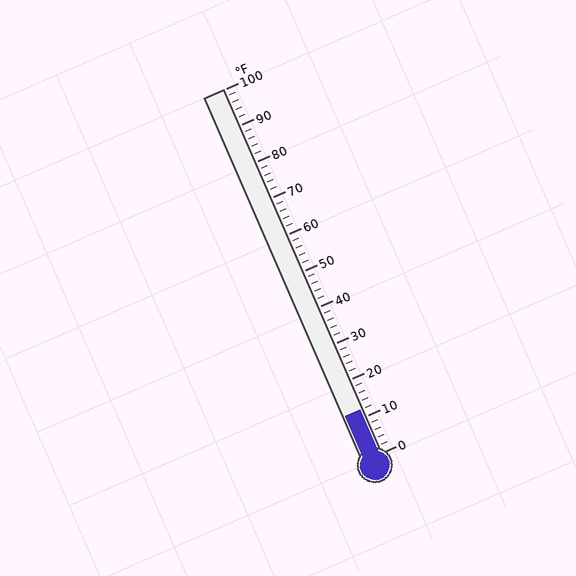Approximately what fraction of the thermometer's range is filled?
The thermometer is filled to approximately 10% of its range.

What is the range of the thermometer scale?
The thermometer scale ranges from 0°F to 100°F.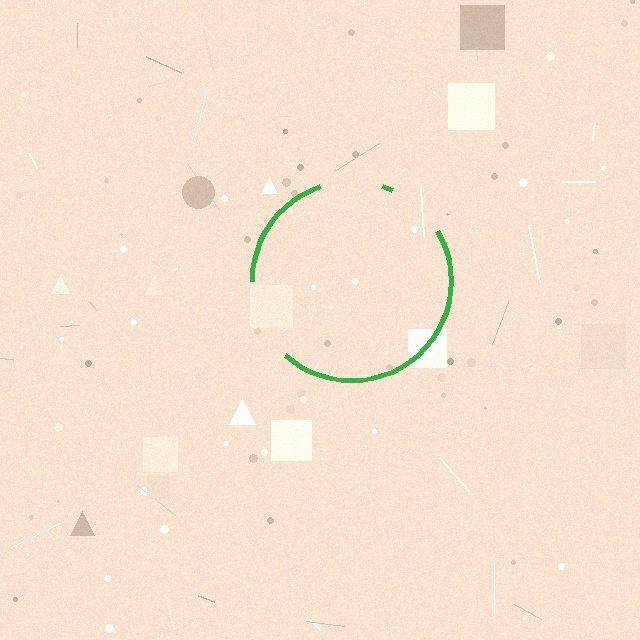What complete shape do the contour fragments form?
The contour fragments form a circle.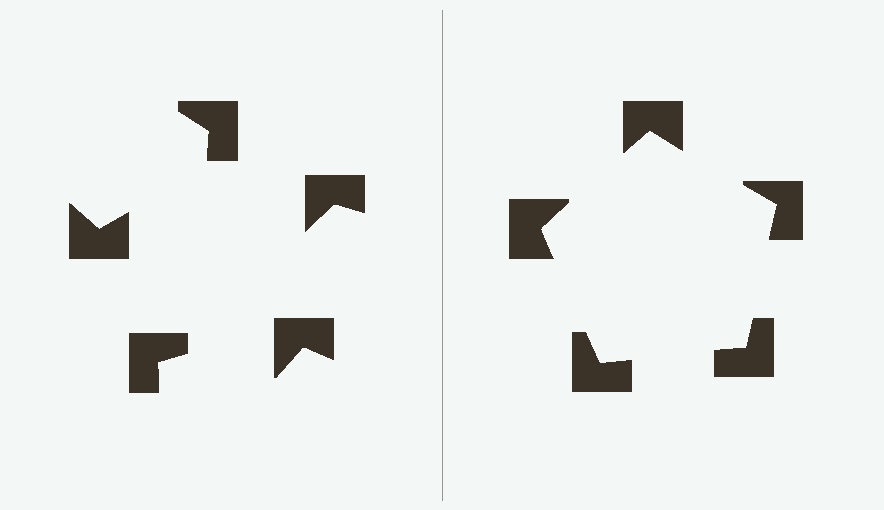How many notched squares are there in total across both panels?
10 — 5 on each side.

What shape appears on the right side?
An illusory pentagon.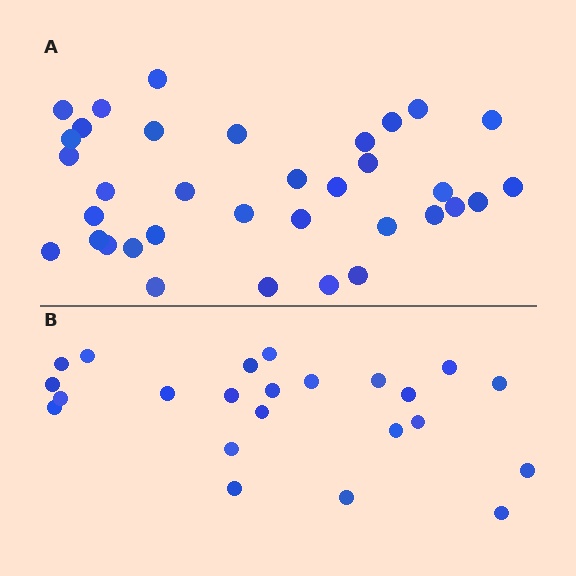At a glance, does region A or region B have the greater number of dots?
Region A (the top region) has more dots.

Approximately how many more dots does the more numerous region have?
Region A has roughly 12 or so more dots than region B.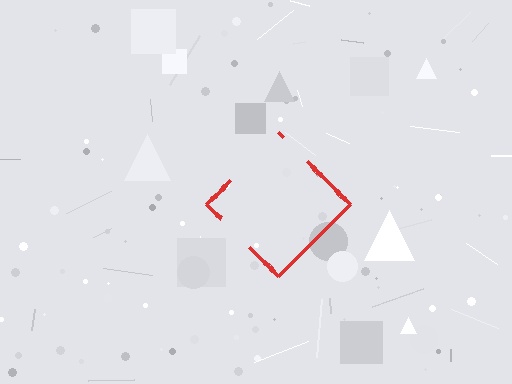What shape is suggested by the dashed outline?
The dashed outline suggests a diamond.